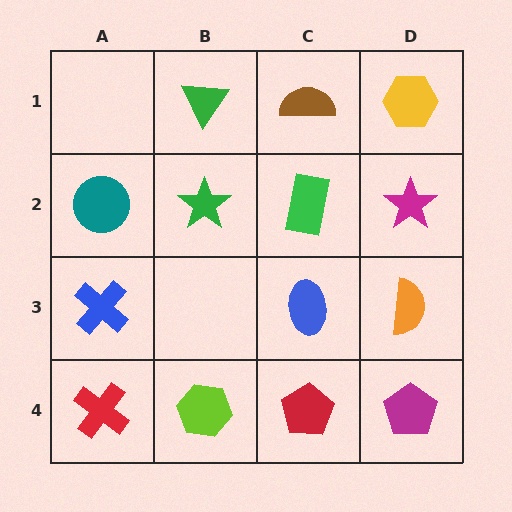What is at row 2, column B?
A green star.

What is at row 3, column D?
An orange semicircle.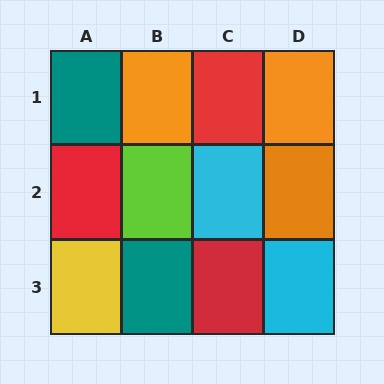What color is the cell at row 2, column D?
Orange.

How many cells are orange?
3 cells are orange.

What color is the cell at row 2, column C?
Cyan.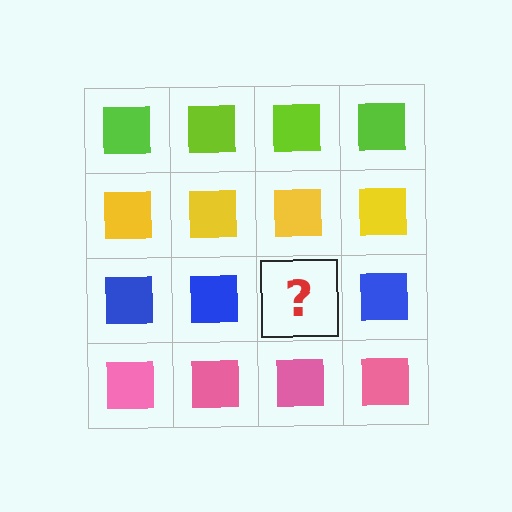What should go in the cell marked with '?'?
The missing cell should contain a blue square.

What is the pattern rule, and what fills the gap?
The rule is that each row has a consistent color. The gap should be filled with a blue square.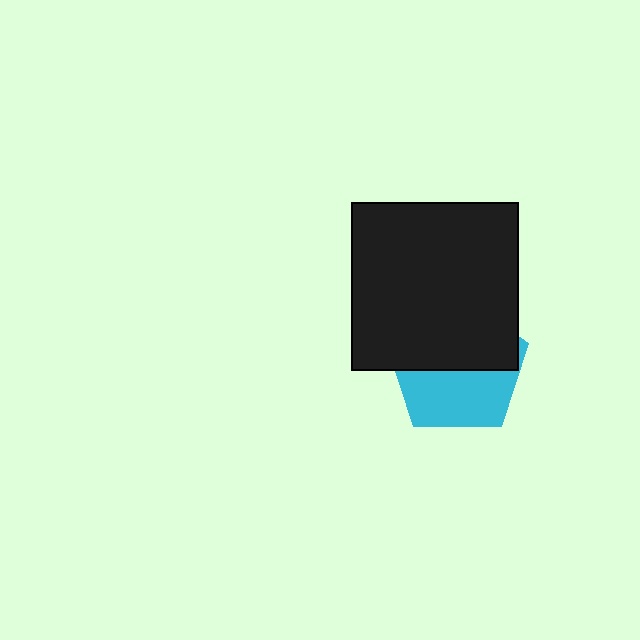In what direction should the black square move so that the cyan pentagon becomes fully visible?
The black square should move up. That is the shortest direction to clear the overlap and leave the cyan pentagon fully visible.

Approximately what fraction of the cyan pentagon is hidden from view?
Roughly 54% of the cyan pentagon is hidden behind the black square.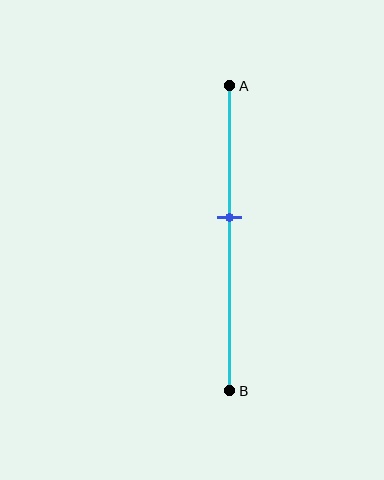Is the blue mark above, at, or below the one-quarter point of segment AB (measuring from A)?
The blue mark is below the one-quarter point of segment AB.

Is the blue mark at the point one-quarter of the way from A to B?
No, the mark is at about 45% from A, not at the 25% one-quarter point.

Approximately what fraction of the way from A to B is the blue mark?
The blue mark is approximately 45% of the way from A to B.